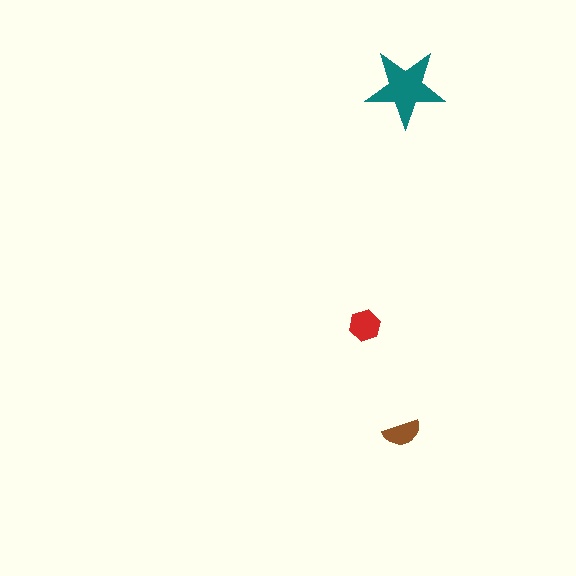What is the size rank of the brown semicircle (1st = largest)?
3rd.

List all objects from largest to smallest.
The teal star, the red hexagon, the brown semicircle.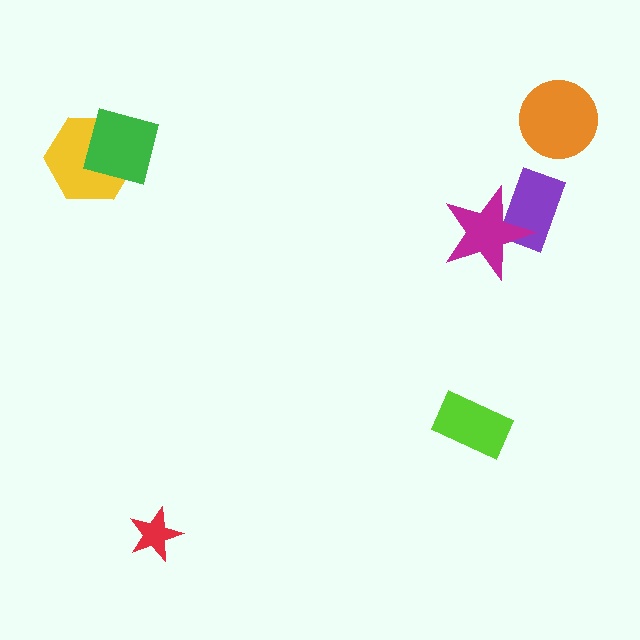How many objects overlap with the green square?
1 object overlaps with the green square.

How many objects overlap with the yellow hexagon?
1 object overlaps with the yellow hexagon.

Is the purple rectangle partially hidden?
Yes, it is partially covered by another shape.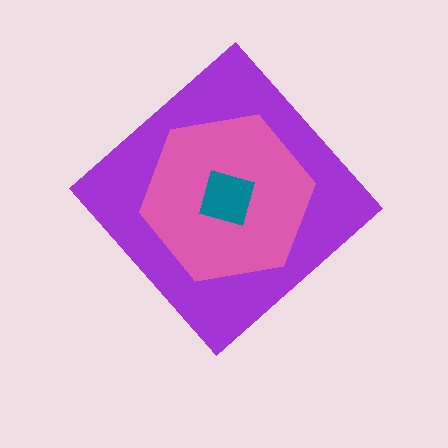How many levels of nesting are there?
3.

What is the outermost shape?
The purple diamond.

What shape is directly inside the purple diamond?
The pink hexagon.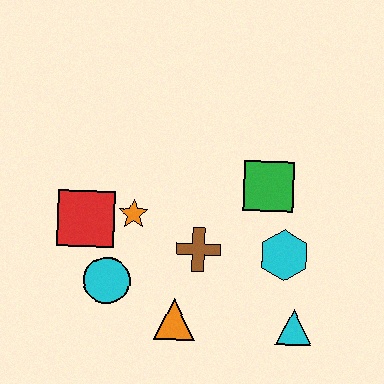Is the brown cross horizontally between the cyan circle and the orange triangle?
No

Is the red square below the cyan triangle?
No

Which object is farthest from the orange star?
The cyan triangle is farthest from the orange star.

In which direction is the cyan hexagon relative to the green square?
The cyan hexagon is below the green square.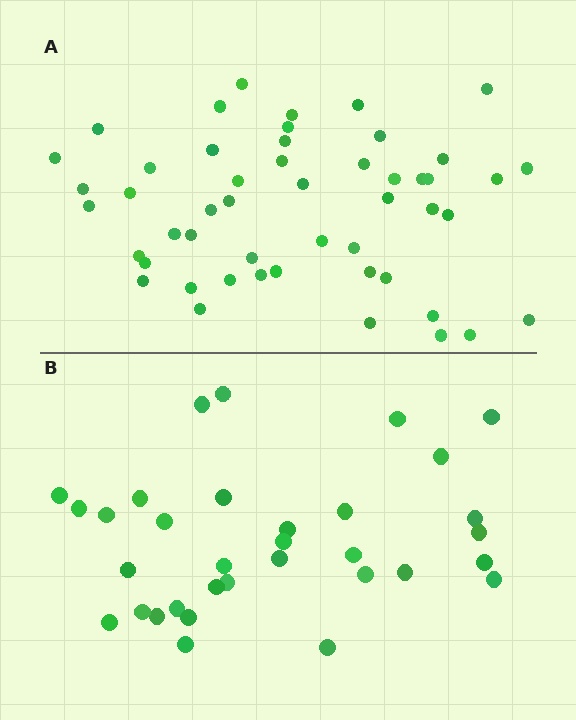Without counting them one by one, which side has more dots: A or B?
Region A (the top region) has more dots.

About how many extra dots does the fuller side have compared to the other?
Region A has approximately 15 more dots than region B.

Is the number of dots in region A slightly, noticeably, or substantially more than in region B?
Region A has substantially more. The ratio is roughly 1.5 to 1.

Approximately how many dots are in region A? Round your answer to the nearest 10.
About 50 dots.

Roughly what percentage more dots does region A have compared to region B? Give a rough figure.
About 50% more.